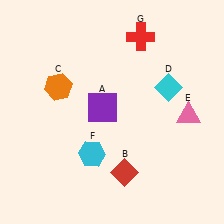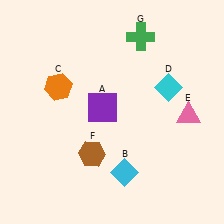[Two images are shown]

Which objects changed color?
B changed from red to cyan. F changed from cyan to brown. G changed from red to green.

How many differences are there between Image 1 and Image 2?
There are 3 differences between the two images.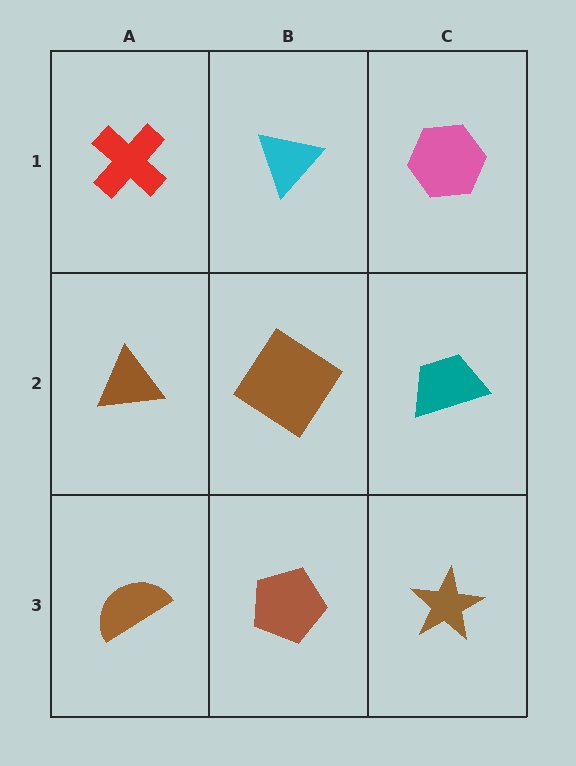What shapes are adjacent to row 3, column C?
A teal trapezoid (row 2, column C), a brown pentagon (row 3, column B).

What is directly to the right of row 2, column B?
A teal trapezoid.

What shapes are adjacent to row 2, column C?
A pink hexagon (row 1, column C), a brown star (row 3, column C), a brown diamond (row 2, column B).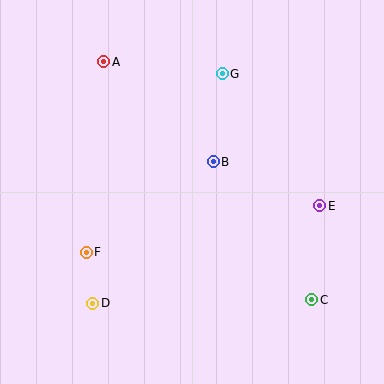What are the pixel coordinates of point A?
Point A is at (104, 62).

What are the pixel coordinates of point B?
Point B is at (213, 162).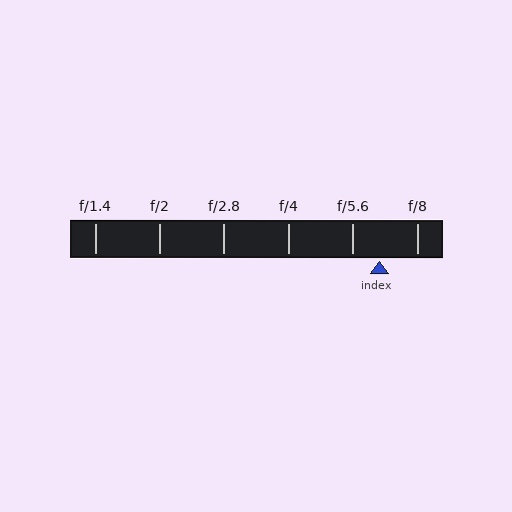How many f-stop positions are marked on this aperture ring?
There are 6 f-stop positions marked.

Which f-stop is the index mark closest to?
The index mark is closest to f/5.6.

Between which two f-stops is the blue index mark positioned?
The index mark is between f/5.6 and f/8.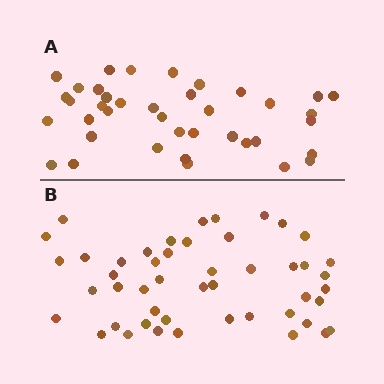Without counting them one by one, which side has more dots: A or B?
Region B (the bottom region) has more dots.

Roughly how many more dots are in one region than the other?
Region B has roughly 8 or so more dots than region A.